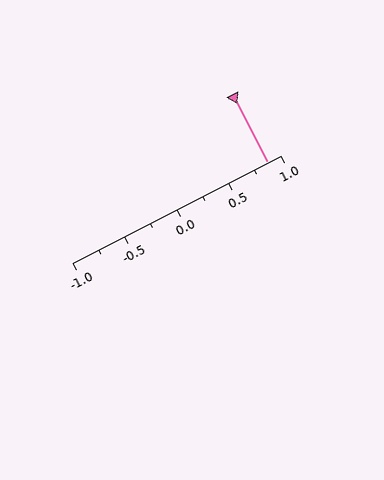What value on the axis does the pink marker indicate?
The marker indicates approximately 0.88.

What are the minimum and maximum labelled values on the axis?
The axis runs from -1.0 to 1.0.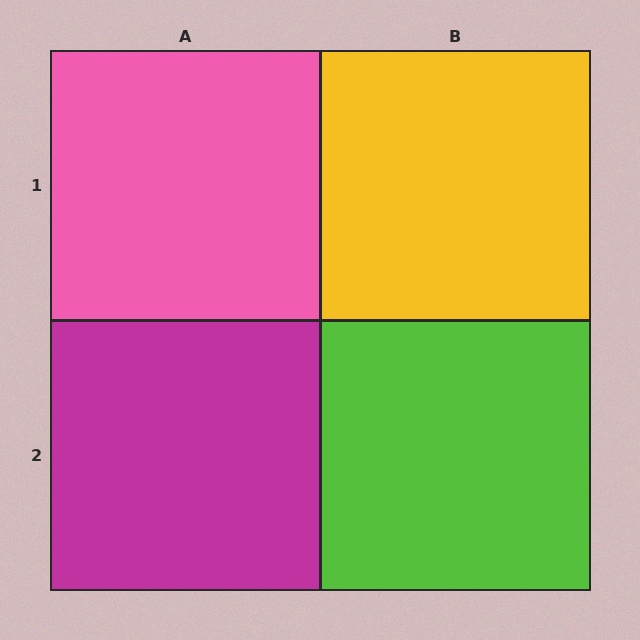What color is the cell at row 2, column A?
Magenta.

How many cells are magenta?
1 cell is magenta.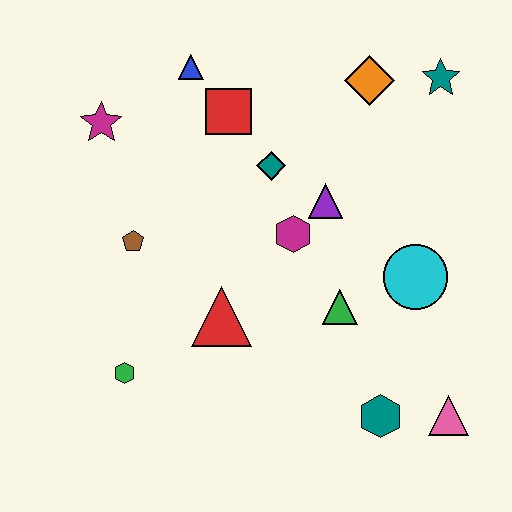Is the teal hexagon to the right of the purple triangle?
Yes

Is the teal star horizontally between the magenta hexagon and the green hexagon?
No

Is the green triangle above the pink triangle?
Yes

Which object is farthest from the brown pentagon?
The pink triangle is farthest from the brown pentagon.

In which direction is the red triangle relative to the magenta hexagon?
The red triangle is below the magenta hexagon.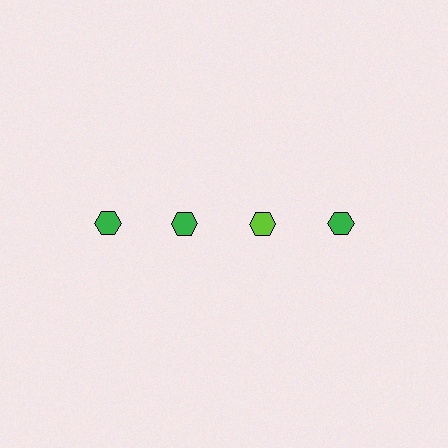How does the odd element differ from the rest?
It has a different color: lime instead of green.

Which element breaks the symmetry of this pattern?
The lime hexagon in the top row, center column breaks the symmetry. All other shapes are green hexagons.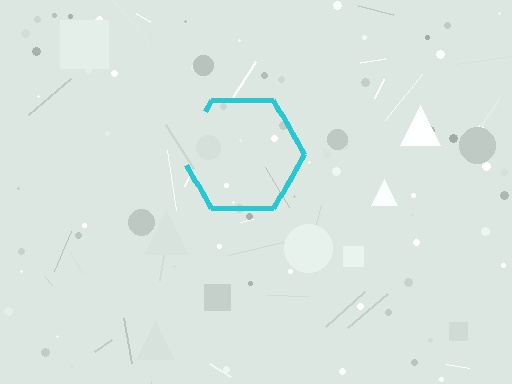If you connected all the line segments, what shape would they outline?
They would outline a hexagon.